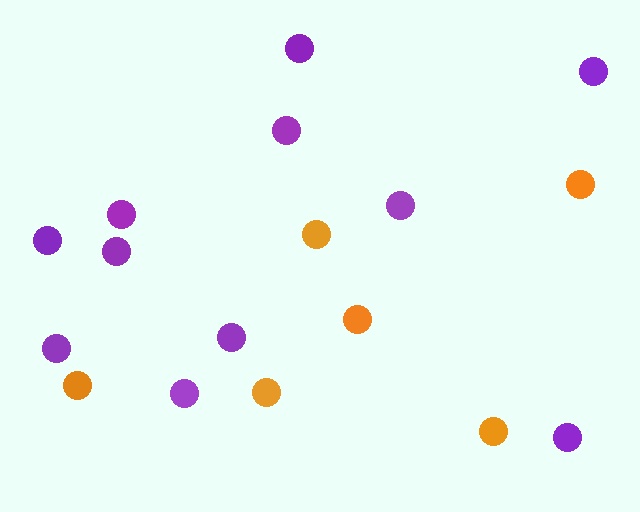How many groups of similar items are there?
There are 2 groups: one group of purple circles (11) and one group of orange circles (6).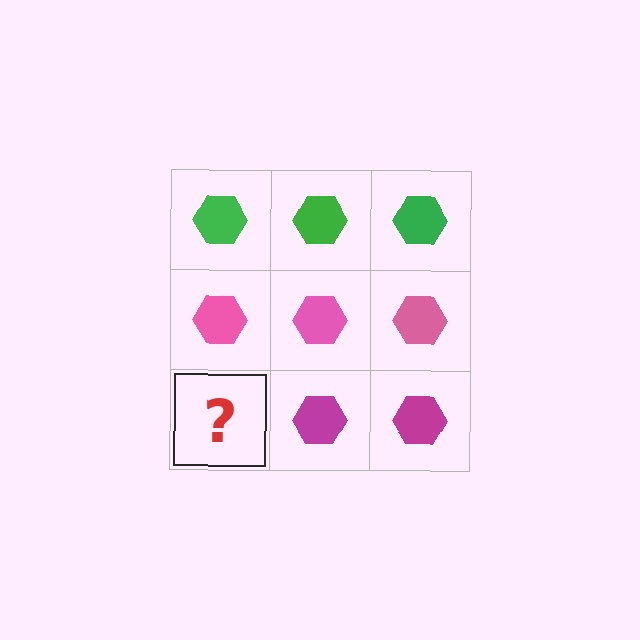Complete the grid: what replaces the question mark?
The question mark should be replaced with a magenta hexagon.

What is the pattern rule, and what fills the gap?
The rule is that each row has a consistent color. The gap should be filled with a magenta hexagon.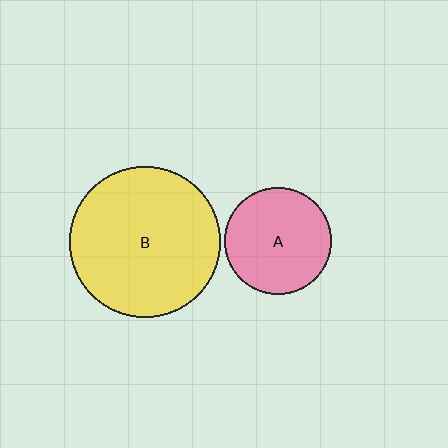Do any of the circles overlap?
No, none of the circles overlap.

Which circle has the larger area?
Circle B (yellow).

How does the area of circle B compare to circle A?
Approximately 2.0 times.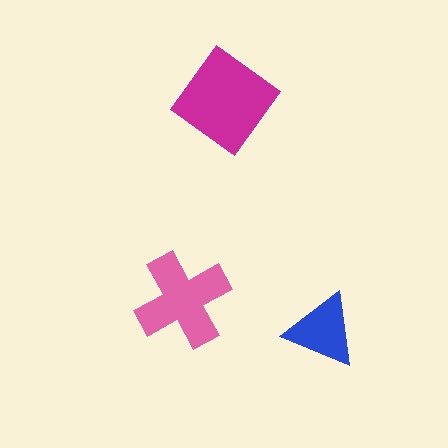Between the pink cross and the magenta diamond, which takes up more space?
The magenta diamond.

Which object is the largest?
The magenta diamond.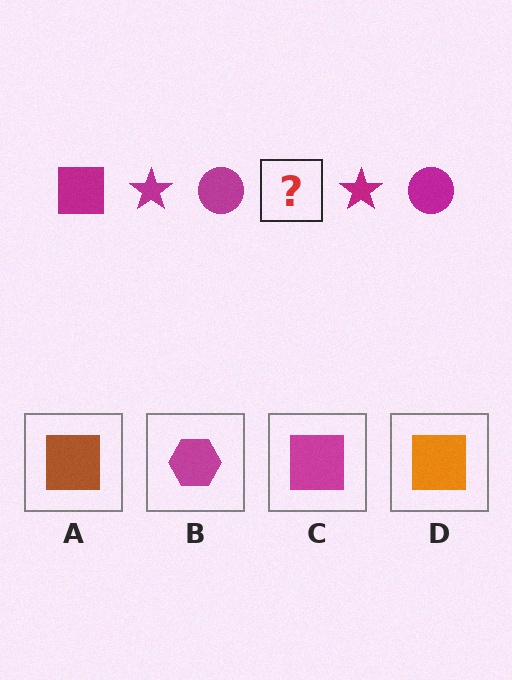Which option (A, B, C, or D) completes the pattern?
C.